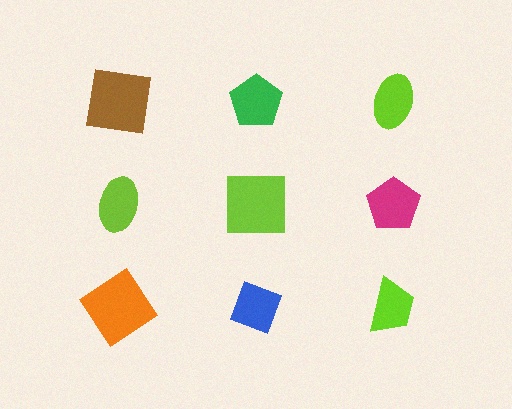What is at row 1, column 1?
A brown square.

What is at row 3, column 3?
A lime trapezoid.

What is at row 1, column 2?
A green pentagon.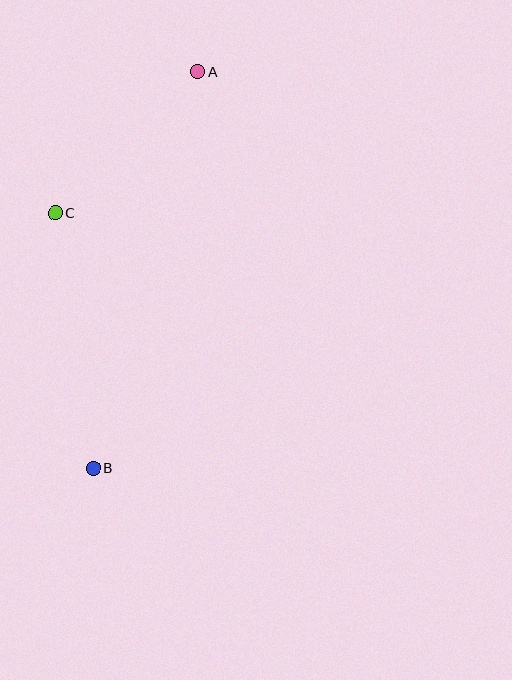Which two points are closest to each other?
Points A and C are closest to each other.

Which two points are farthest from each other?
Points A and B are farthest from each other.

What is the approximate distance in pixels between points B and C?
The distance between B and C is approximately 258 pixels.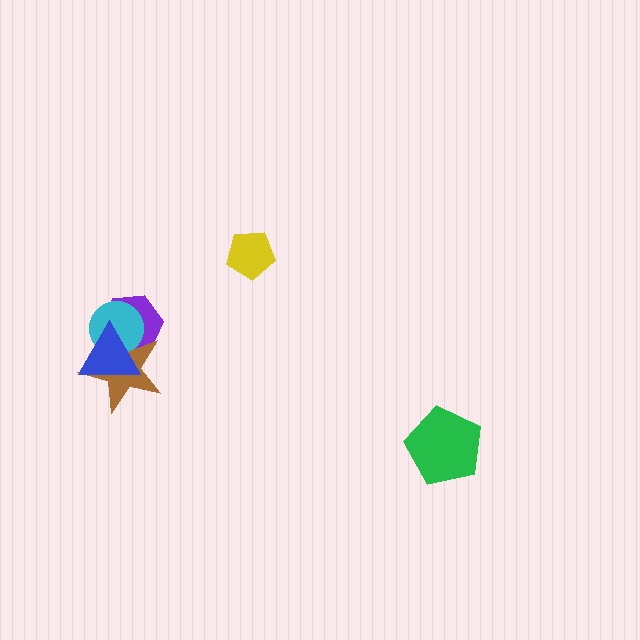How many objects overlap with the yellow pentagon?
0 objects overlap with the yellow pentagon.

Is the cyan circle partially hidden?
Yes, it is partially covered by another shape.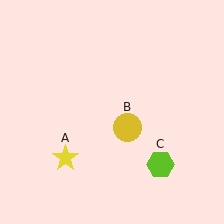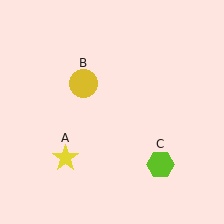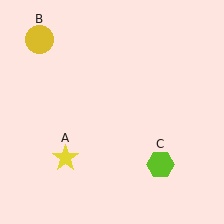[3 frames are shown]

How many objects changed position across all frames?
1 object changed position: yellow circle (object B).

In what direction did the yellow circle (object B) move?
The yellow circle (object B) moved up and to the left.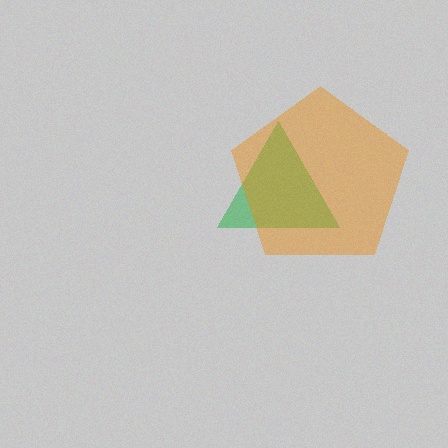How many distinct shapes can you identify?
There are 2 distinct shapes: a green triangle, an orange pentagon.